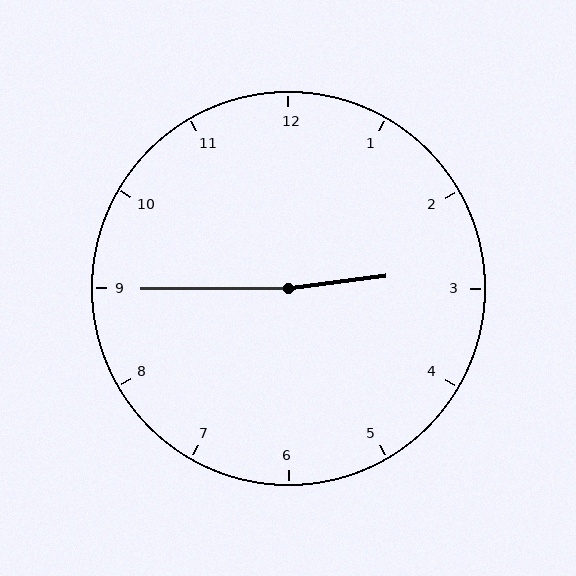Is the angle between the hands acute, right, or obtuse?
It is obtuse.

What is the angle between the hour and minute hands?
Approximately 172 degrees.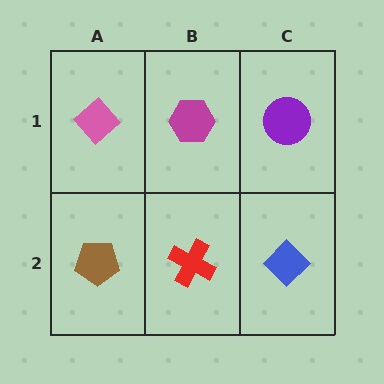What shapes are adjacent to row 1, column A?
A brown pentagon (row 2, column A), a magenta hexagon (row 1, column B).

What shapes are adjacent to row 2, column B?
A magenta hexagon (row 1, column B), a brown pentagon (row 2, column A), a blue diamond (row 2, column C).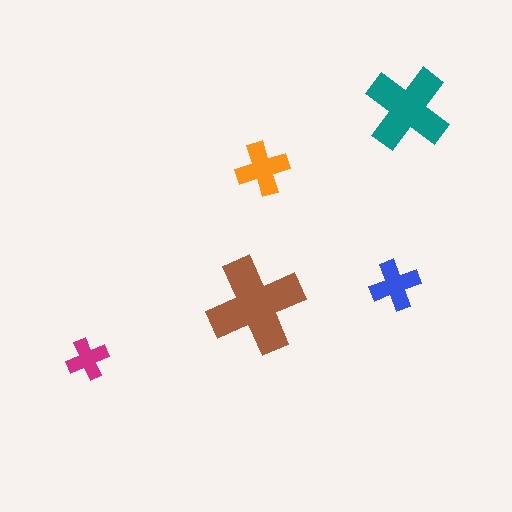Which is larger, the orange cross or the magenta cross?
The orange one.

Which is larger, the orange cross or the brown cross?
The brown one.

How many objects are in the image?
There are 5 objects in the image.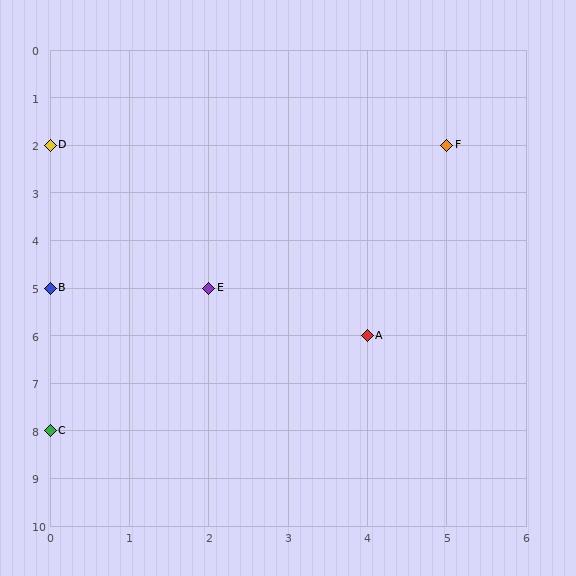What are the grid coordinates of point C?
Point C is at grid coordinates (0, 8).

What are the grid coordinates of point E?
Point E is at grid coordinates (2, 5).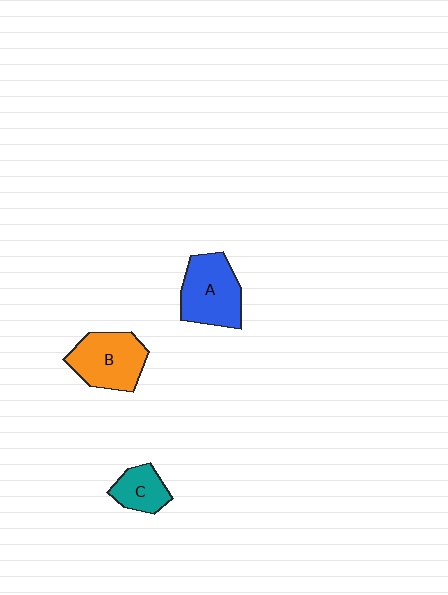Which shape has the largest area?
Shape A (blue).